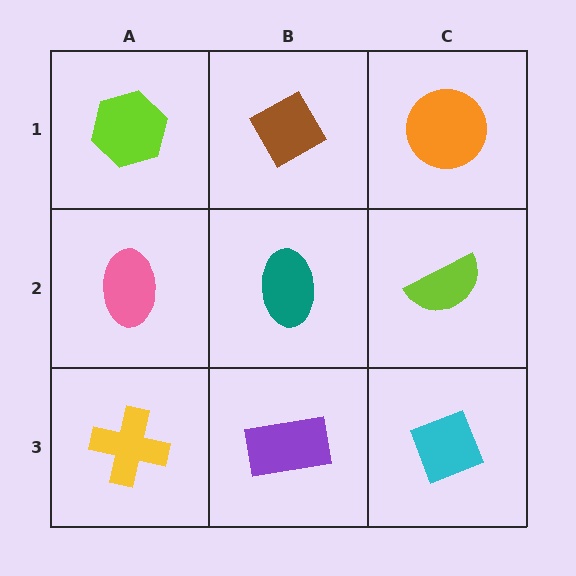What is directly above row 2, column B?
A brown diamond.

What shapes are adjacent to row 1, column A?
A pink ellipse (row 2, column A), a brown diamond (row 1, column B).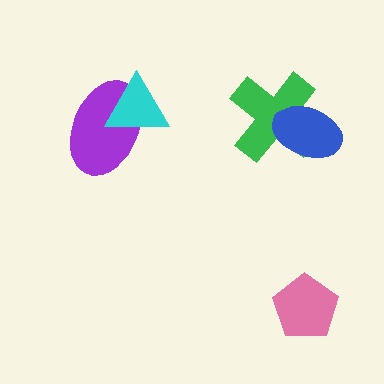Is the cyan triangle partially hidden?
No, no other shape covers it.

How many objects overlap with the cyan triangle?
1 object overlaps with the cyan triangle.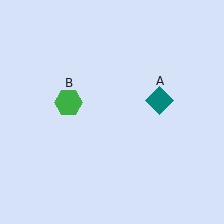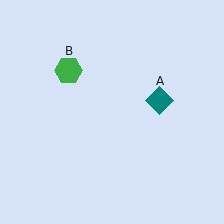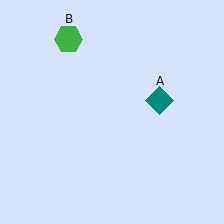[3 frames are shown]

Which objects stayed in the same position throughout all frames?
Teal diamond (object A) remained stationary.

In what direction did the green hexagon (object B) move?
The green hexagon (object B) moved up.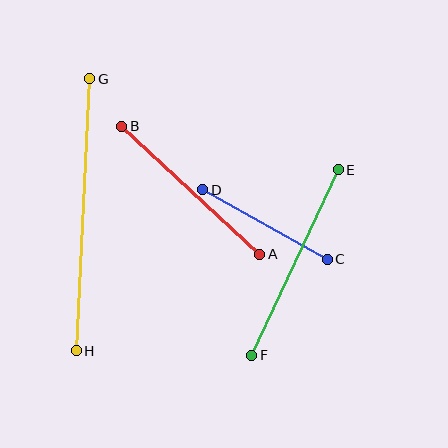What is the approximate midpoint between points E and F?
The midpoint is at approximately (295, 263) pixels.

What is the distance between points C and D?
The distance is approximately 142 pixels.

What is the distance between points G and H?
The distance is approximately 272 pixels.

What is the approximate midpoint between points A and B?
The midpoint is at approximately (191, 190) pixels.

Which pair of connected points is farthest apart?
Points G and H are farthest apart.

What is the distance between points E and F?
The distance is approximately 204 pixels.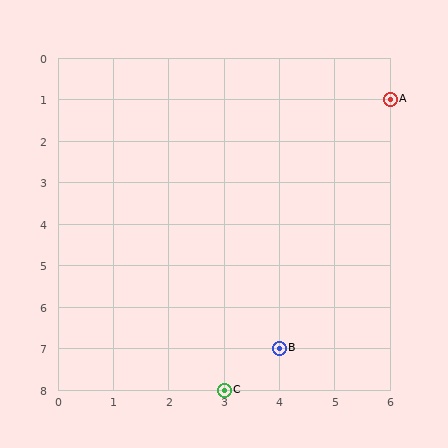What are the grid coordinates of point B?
Point B is at grid coordinates (4, 7).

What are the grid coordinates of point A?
Point A is at grid coordinates (6, 1).